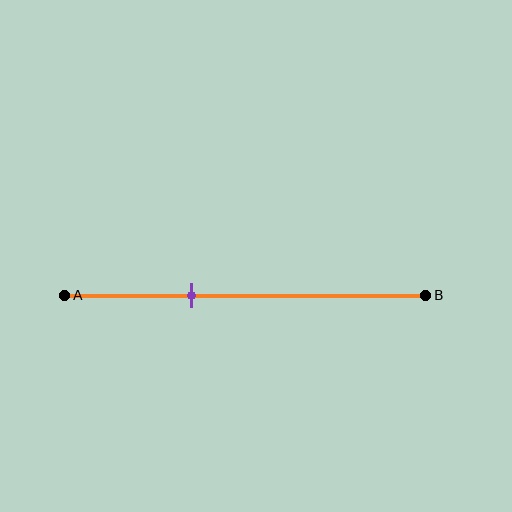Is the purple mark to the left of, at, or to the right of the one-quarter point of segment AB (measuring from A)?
The purple mark is to the right of the one-quarter point of segment AB.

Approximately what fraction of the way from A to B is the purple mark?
The purple mark is approximately 35% of the way from A to B.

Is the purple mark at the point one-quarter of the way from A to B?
No, the mark is at about 35% from A, not at the 25% one-quarter point.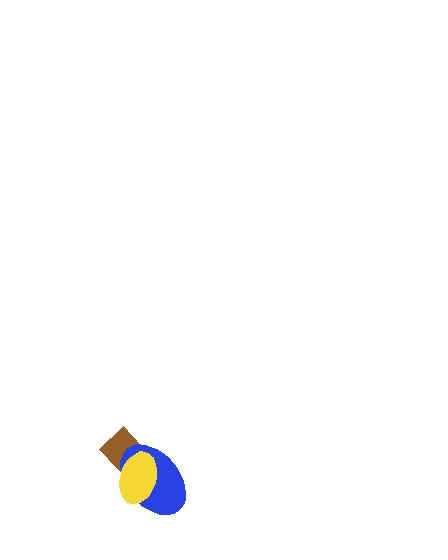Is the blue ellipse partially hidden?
Yes, it is partially covered by another shape.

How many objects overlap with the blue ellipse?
2 objects overlap with the blue ellipse.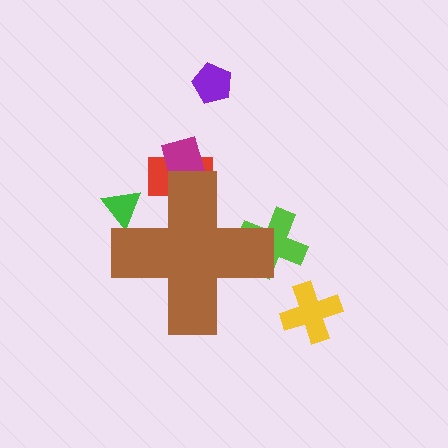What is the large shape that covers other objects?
A brown cross.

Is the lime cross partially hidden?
Yes, the lime cross is partially hidden behind the brown cross.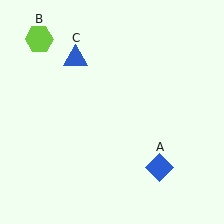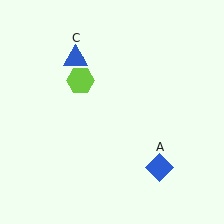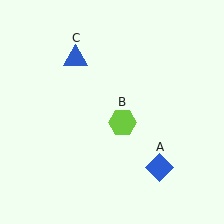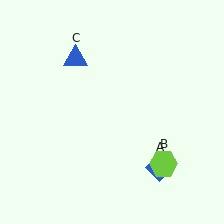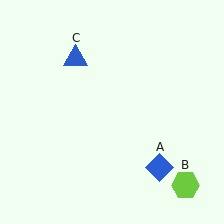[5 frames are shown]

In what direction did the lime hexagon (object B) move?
The lime hexagon (object B) moved down and to the right.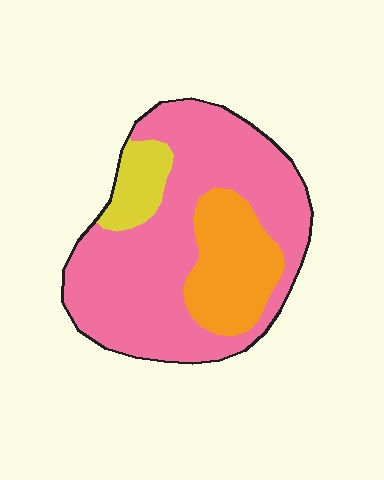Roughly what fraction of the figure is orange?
Orange takes up less than a quarter of the figure.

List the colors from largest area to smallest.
From largest to smallest: pink, orange, yellow.